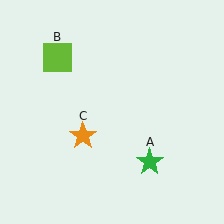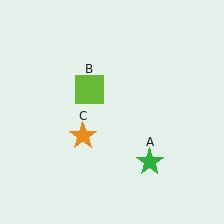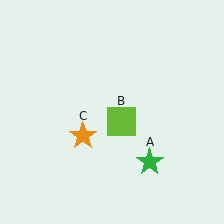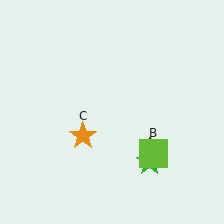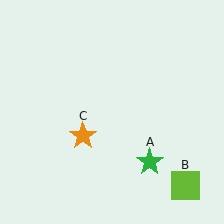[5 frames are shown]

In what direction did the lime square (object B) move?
The lime square (object B) moved down and to the right.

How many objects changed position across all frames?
1 object changed position: lime square (object B).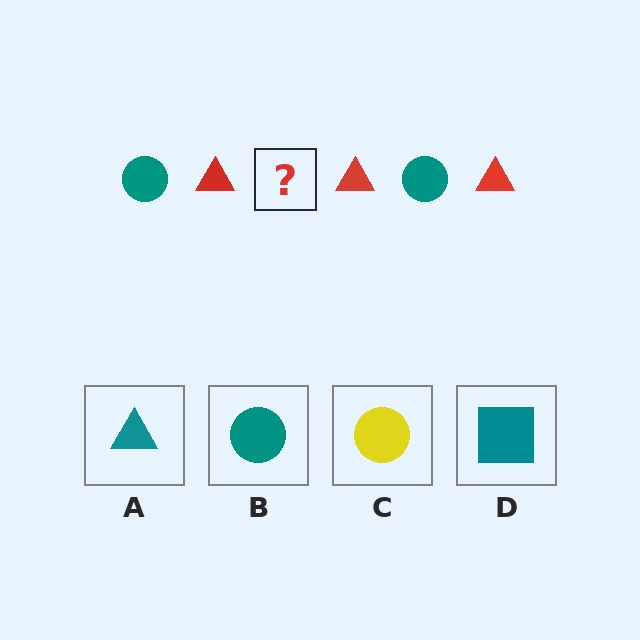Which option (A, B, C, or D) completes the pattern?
B.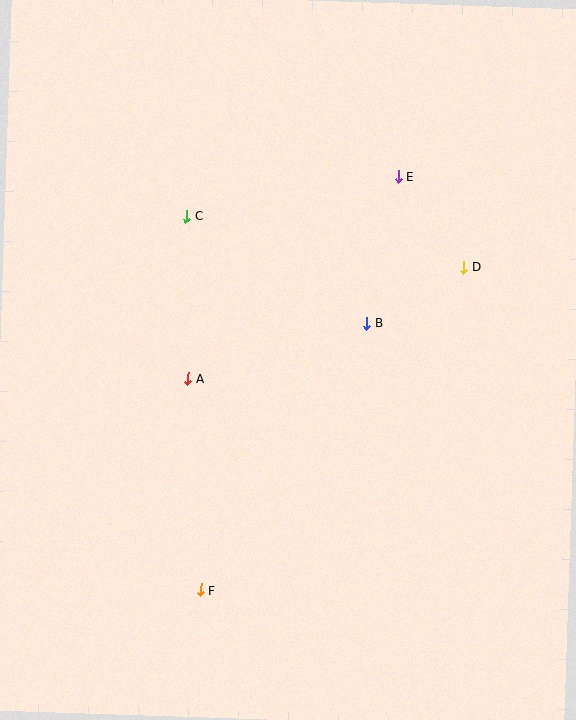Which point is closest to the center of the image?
Point B at (367, 323) is closest to the center.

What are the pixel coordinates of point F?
Point F is at (200, 590).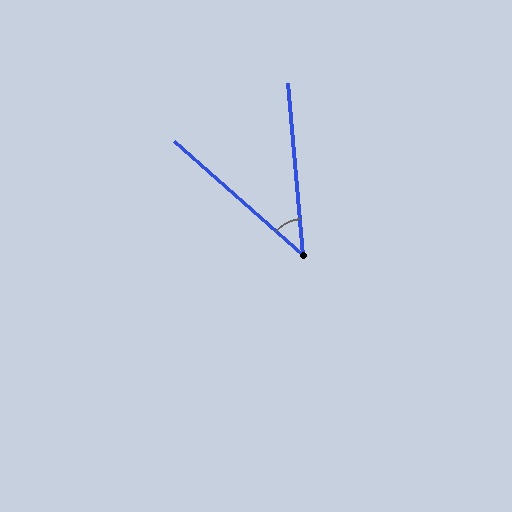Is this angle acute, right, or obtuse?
It is acute.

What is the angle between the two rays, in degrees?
Approximately 44 degrees.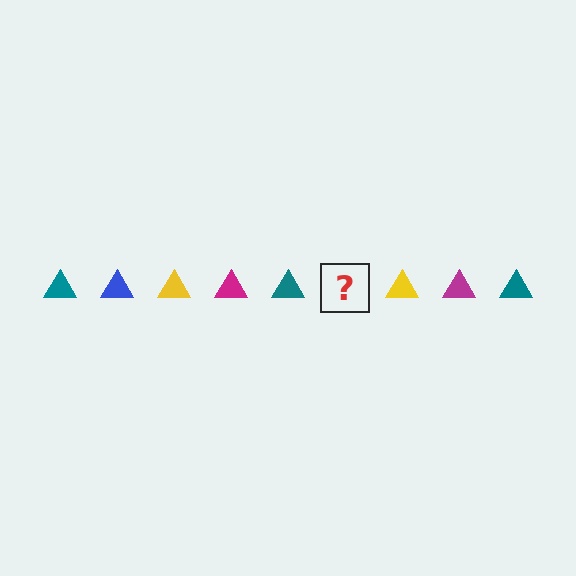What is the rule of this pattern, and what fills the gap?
The rule is that the pattern cycles through teal, blue, yellow, magenta triangles. The gap should be filled with a blue triangle.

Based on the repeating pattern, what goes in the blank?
The blank should be a blue triangle.